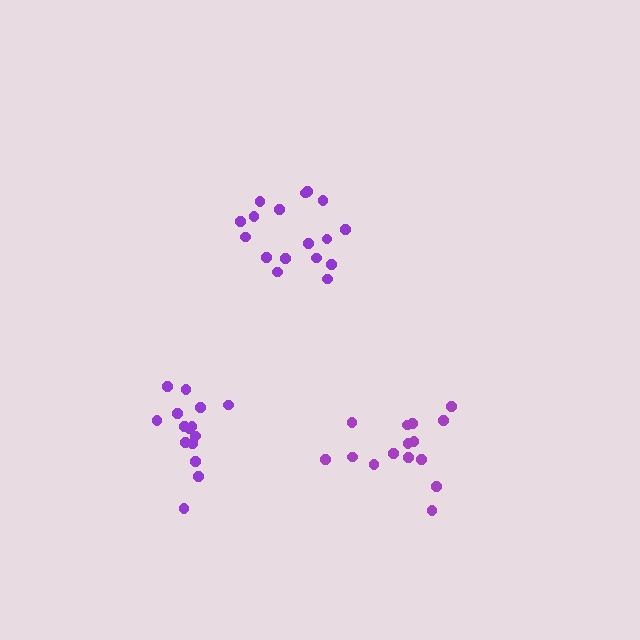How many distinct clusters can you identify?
There are 3 distinct clusters.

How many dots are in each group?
Group 1: 15 dots, Group 2: 17 dots, Group 3: 15 dots (47 total).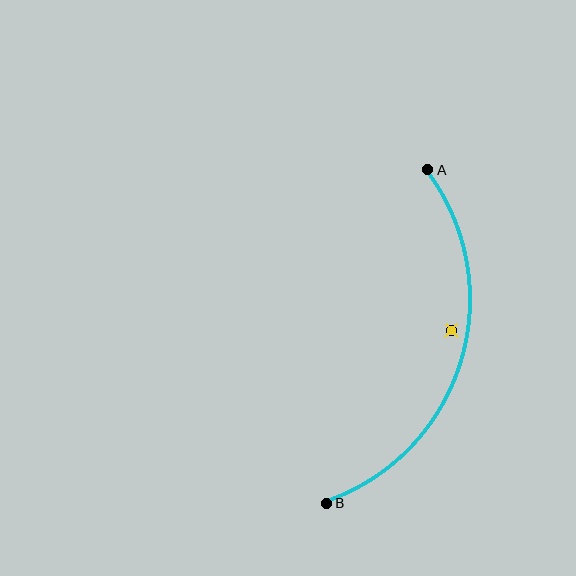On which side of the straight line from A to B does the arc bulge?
The arc bulges to the right of the straight line connecting A and B.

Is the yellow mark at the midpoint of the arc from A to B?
No — the yellow mark does not lie on the arc at all. It sits slightly inside the curve.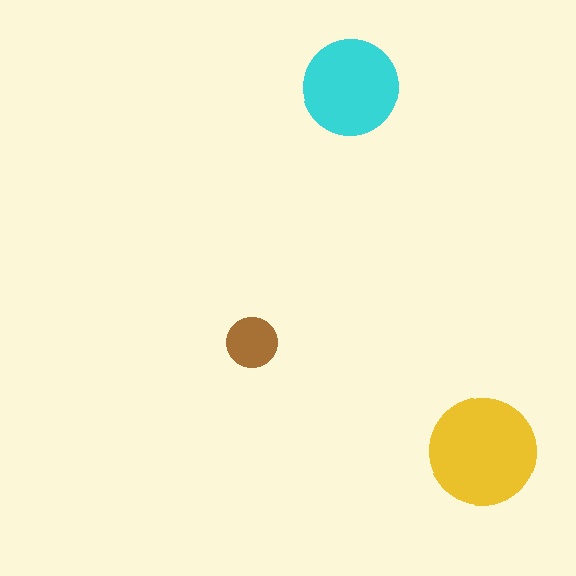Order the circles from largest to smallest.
the yellow one, the cyan one, the brown one.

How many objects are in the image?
There are 3 objects in the image.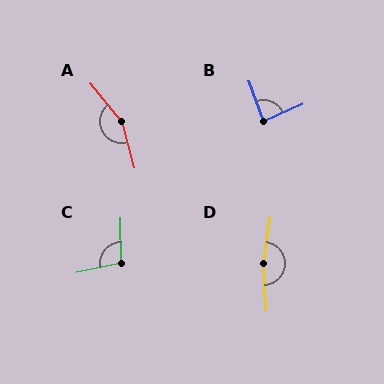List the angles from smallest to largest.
B (85°), C (102°), A (157°), D (170°).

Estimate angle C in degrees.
Approximately 102 degrees.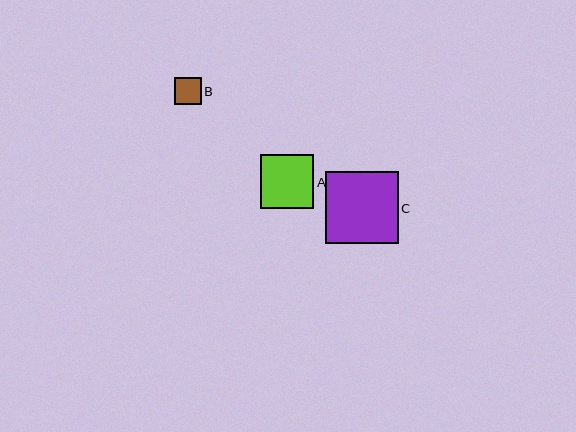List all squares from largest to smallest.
From largest to smallest: C, A, B.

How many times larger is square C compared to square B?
Square C is approximately 2.7 times the size of square B.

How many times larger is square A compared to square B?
Square A is approximately 2.0 times the size of square B.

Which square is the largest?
Square C is the largest with a size of approximately 72 pixels.